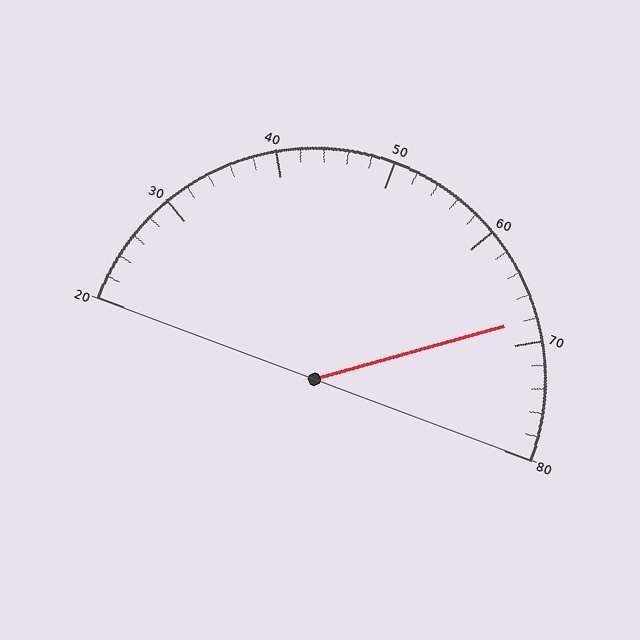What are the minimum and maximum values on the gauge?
The gauge ranges from 20 to 80.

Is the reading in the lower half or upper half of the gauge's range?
The reading is in the upper half of the range (20 to 80).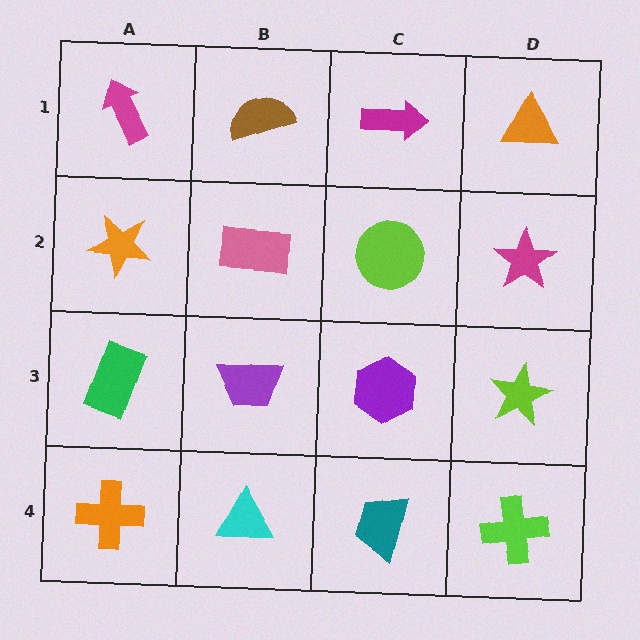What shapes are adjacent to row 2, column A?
A magenta arrow (row 1, column A), a green rectangle (row 3, column A), a pink rectangle (row 2, column B).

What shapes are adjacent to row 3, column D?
A magenta star (row 2, column D), a lime cross (row 4, column D), a purple hexagon (row 3, column C).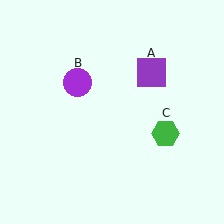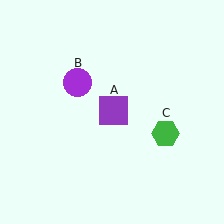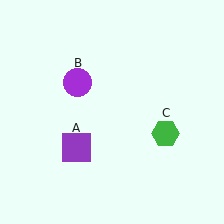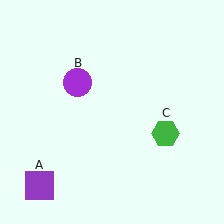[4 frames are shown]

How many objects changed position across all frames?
1 object changed position: purple square (object A).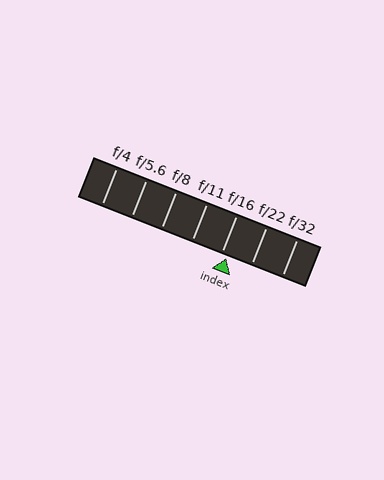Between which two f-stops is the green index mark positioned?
The index mark is between f/16 and f/22.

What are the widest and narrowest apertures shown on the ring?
The widest aperture shown is f/4 and the narrowest is f/32.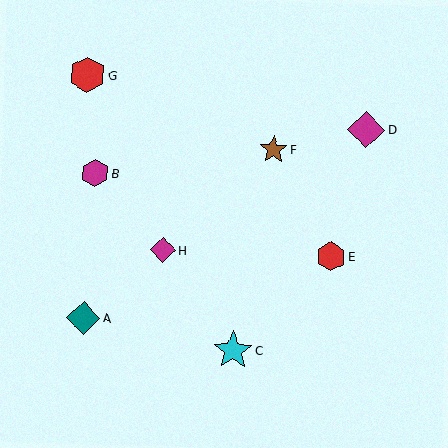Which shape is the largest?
The cyan star (labeled C) is the largest.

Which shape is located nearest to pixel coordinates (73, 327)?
The teal diamond (labeled A) at (83, 318) is nearest to that location.